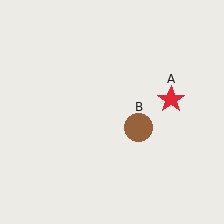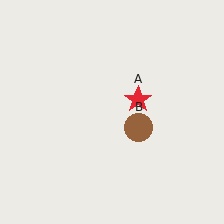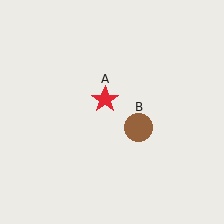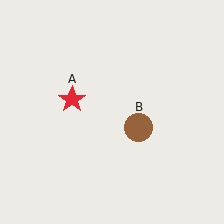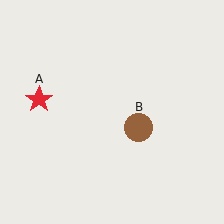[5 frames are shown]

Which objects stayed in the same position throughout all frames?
Brown circle (object B) remained stationary.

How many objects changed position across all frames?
1 object changed position: red star (object A).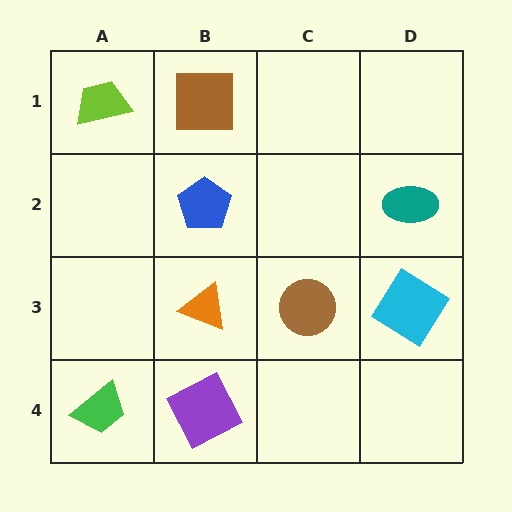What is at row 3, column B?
An orange triangle.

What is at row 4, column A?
A green trapezoid.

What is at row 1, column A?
A lime trapezoid.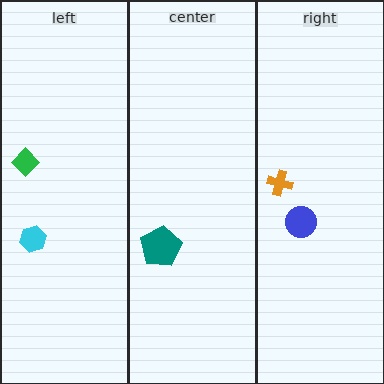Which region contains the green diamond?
The left region.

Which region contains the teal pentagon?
The center region.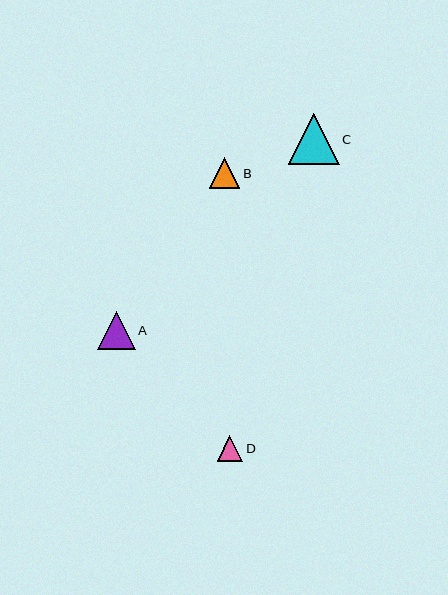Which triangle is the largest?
Triangle C is the largest with a size of approximately 51 pixels.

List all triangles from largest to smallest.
From largest to smallest: C, A, B, D.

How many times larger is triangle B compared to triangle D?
Triangle B is approximately 1.2 times the size of triangle D.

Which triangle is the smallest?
Triangle D is the smallest with a size of approximately 26 pixels.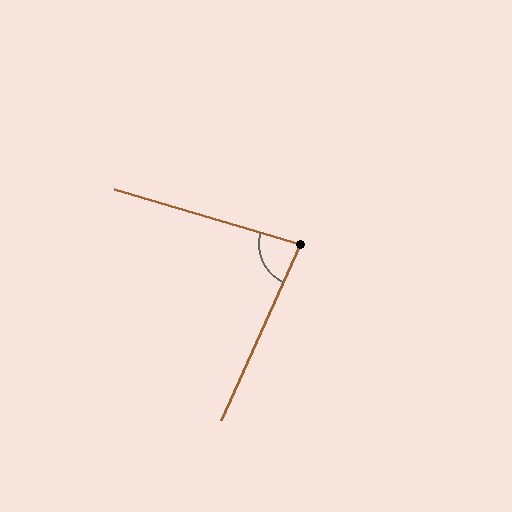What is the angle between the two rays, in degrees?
Approximately 82 degrees.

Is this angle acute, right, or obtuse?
It is acute.